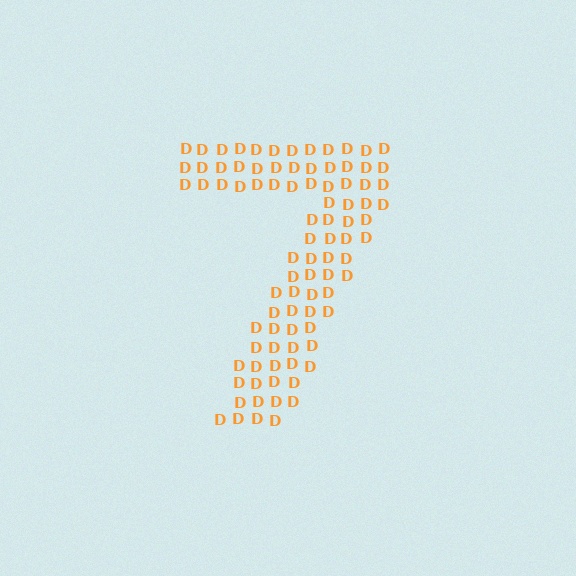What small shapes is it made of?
It is made of small letter D's.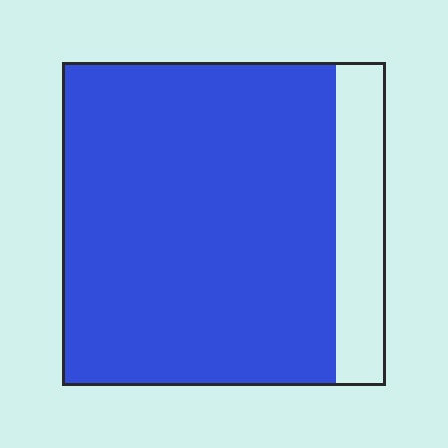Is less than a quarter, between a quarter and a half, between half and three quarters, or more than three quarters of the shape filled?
More than three quarters.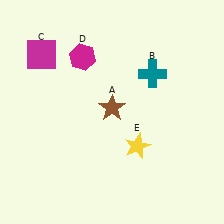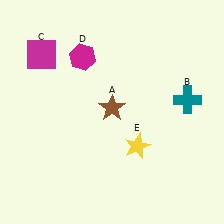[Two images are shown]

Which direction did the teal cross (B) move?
The teal cross (B) moved right.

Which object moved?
The teal cross (B) moved right.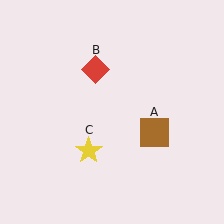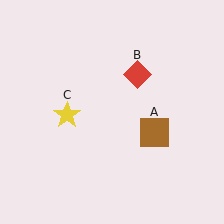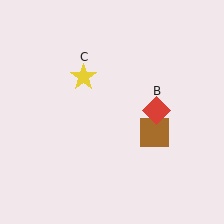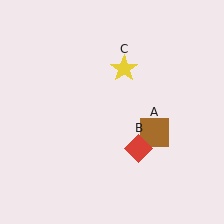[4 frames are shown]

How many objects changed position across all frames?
2 objects changed position: red diamond (object B), yellow star (object C).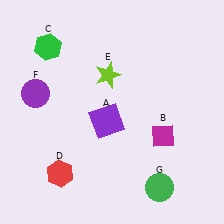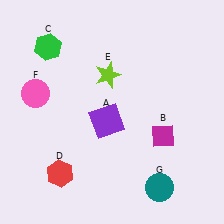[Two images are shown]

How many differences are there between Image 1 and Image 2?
There are 2 differences between the two images.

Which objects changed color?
F changed from purple to pink. G changed from green to teal.